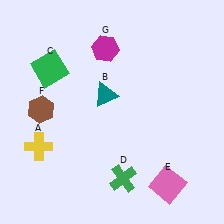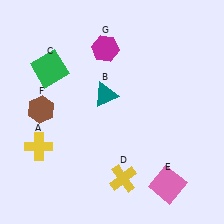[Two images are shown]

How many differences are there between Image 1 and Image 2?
There is 1 difference between the two images.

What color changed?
The cross (D) changed from green in Image 1 to yellow in Image 2.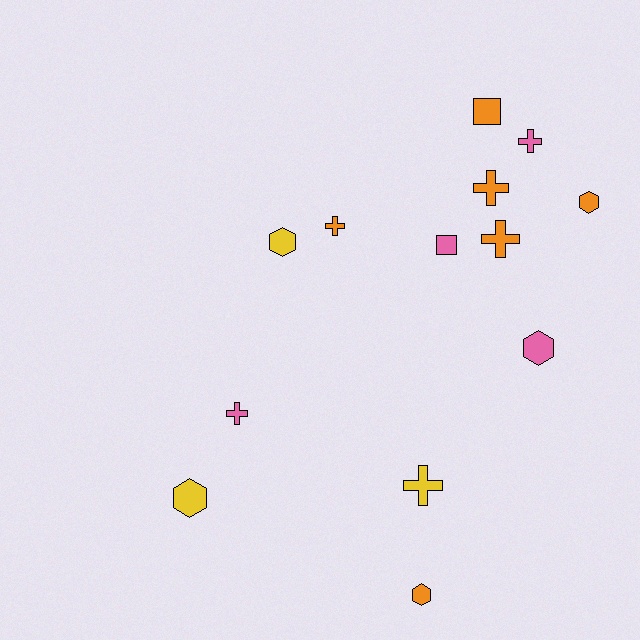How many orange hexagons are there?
There are 2 orange hexagons.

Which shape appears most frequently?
Cross, with 6 objects.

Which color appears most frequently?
Orange, with 6 objects.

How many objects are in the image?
There are 13 objects.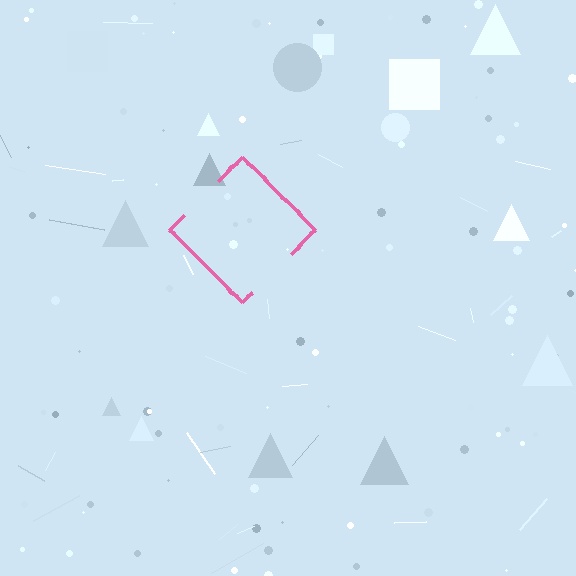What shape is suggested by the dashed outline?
The dashed outline suggests a diamond.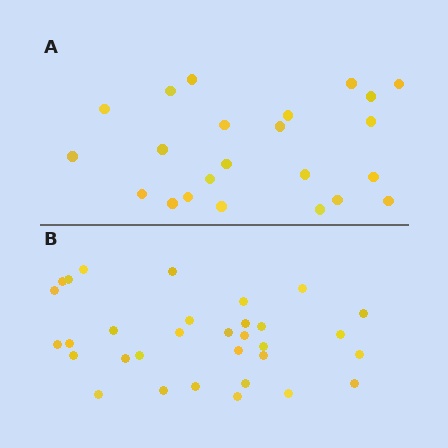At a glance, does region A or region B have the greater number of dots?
Region B (the bottom region) has more dots.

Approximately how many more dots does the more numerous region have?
Region B has roughly 8 or so more dots than region A.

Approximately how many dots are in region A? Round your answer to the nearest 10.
About 20 dots. (The exact count is 23, which rounds to 20.)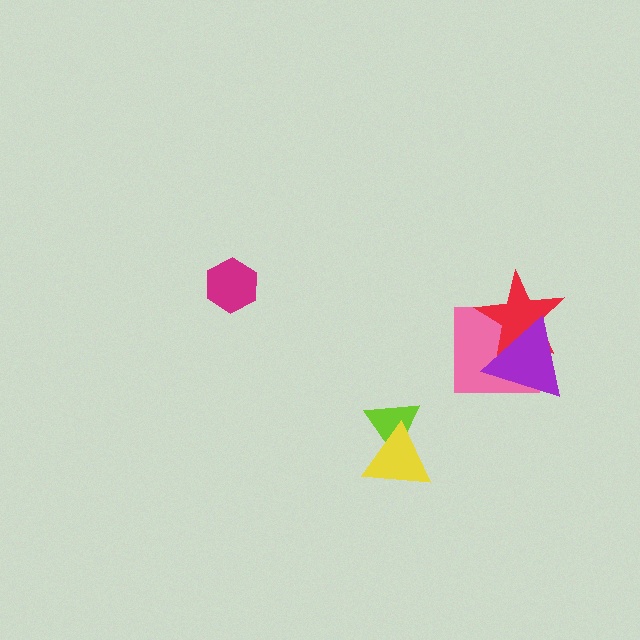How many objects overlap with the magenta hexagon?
0 objects overlap with the magenta hexagon.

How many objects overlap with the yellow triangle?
1 object overlaps with the yellow triangle.